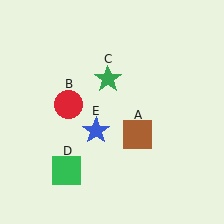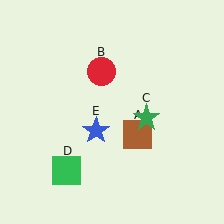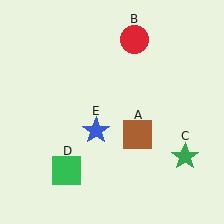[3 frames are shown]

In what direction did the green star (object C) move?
The green star (object C) moved down and to the right.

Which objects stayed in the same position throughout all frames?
Brown square (object A) and green square (object D) and blue star (object E) remained stationary.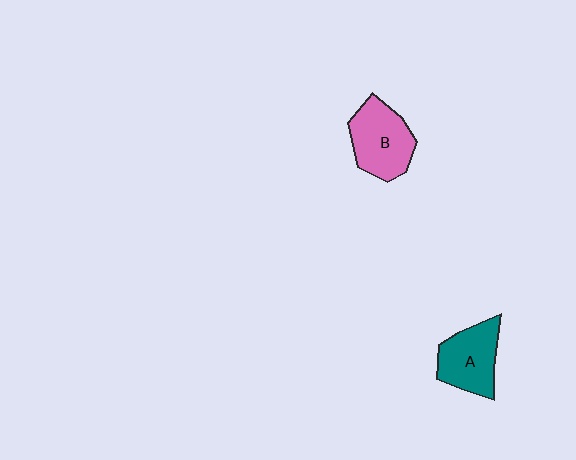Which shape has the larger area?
Shape B (pink).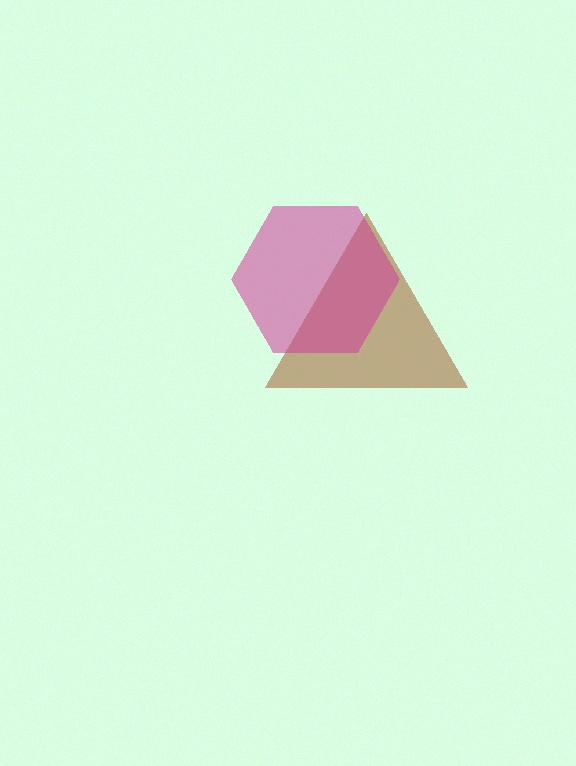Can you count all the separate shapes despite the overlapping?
Yes, there are 2 separate shapes.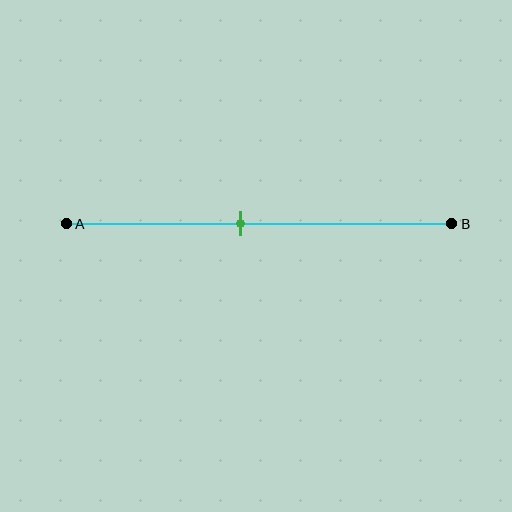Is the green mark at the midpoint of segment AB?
No, the mark is at about 45% from A, not at the 50% midpoint.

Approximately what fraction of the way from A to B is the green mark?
The green mark is approximately 45% of the way from A to B.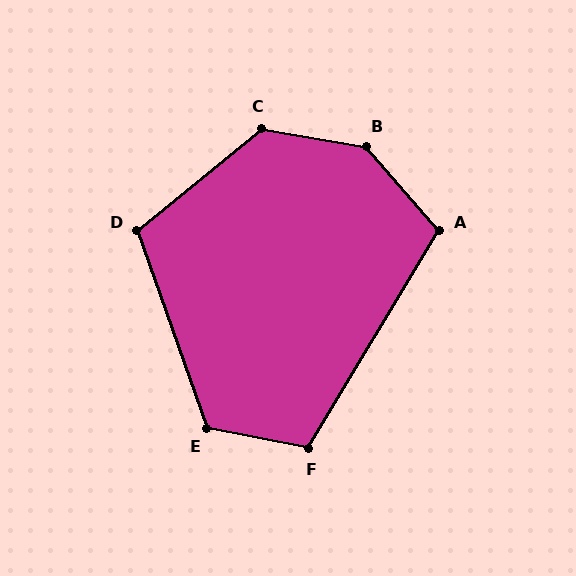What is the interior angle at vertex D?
Approximately 110 degrees (obtuse).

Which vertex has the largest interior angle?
B, at approximately 141 degrees.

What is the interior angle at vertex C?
Approximately 131 degrees (obtuse).